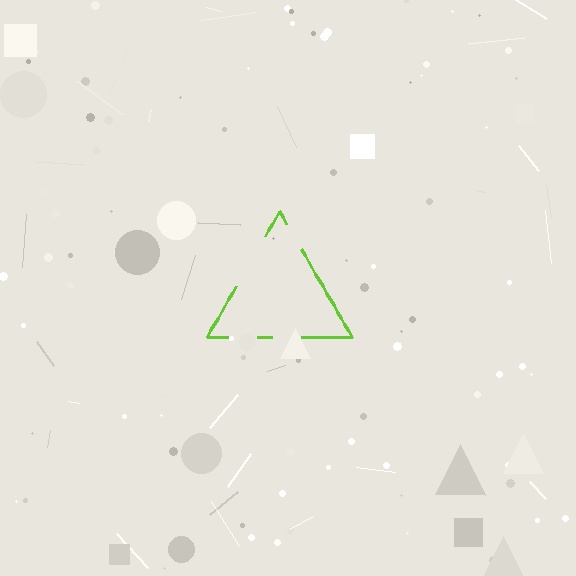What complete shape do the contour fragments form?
The contour fragments form a triangle.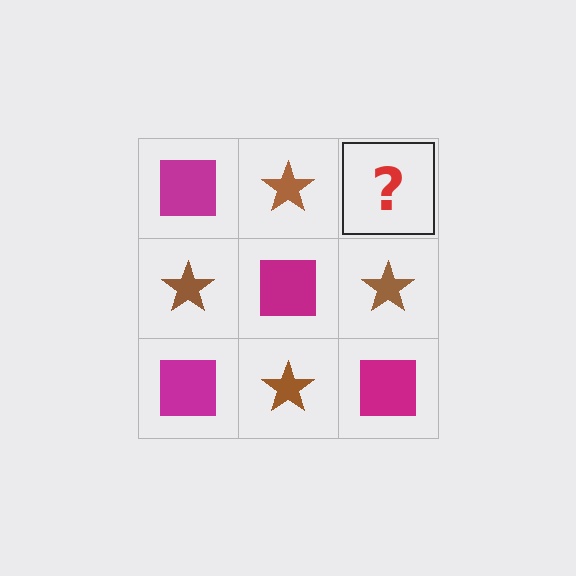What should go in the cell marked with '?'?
The missing cell should contain a magenta square.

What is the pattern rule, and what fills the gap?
The rule is that it alternates magenta square and brown star in a checkerboard pattern. The gap should be filled with a magenta square.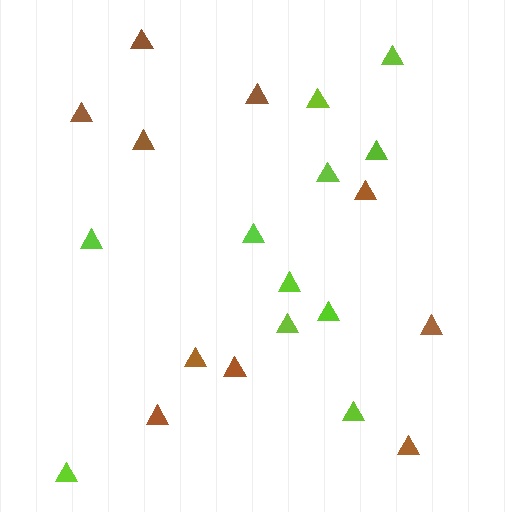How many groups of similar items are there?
There are 2 groups: one group of brown triangles (10) and one group of lime triangles (11).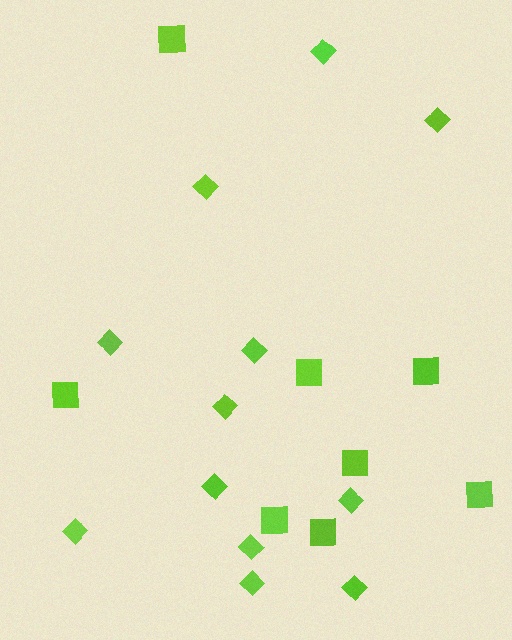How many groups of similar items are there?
There are 2 groups: one group of squares (8) and one group of diamonds (12).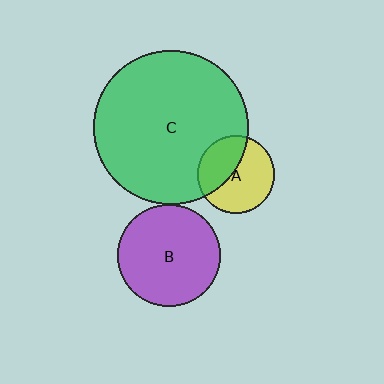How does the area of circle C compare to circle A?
Approximately 3.9 times.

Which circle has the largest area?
Circle C (green).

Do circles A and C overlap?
Yes.